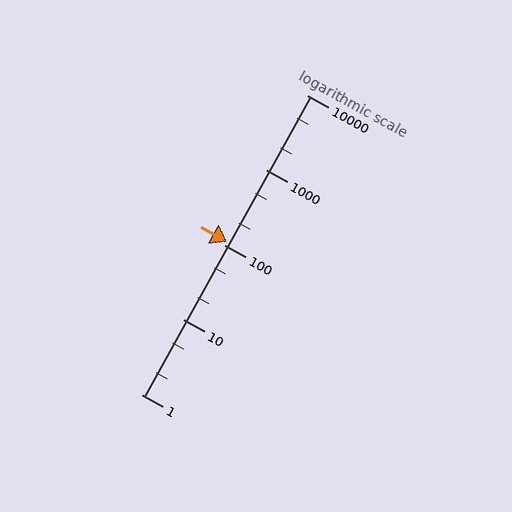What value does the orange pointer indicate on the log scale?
The pointer indicates approximately 110.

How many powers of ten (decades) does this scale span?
The scale spans 4 decades, from 1 to 10000.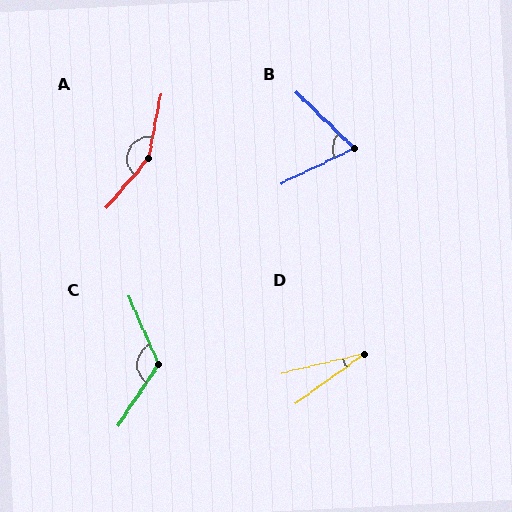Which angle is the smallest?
D, at approximately 23 degrees.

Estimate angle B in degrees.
Approximately 70 degrees.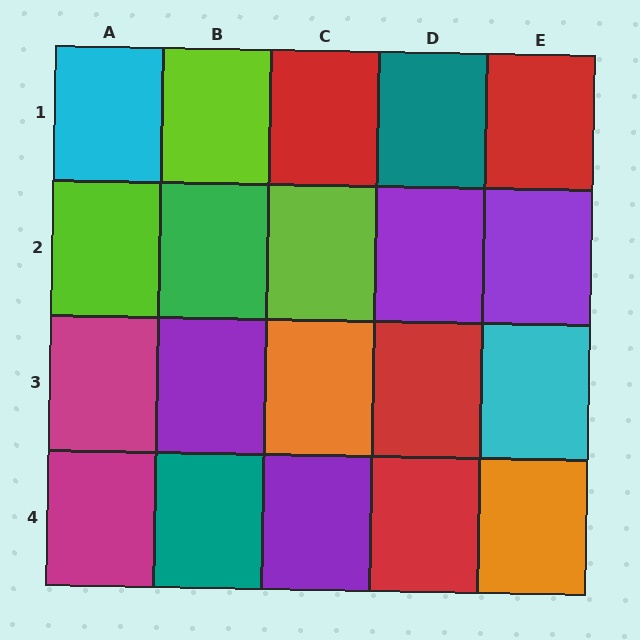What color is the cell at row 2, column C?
Lime.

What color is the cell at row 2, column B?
Green.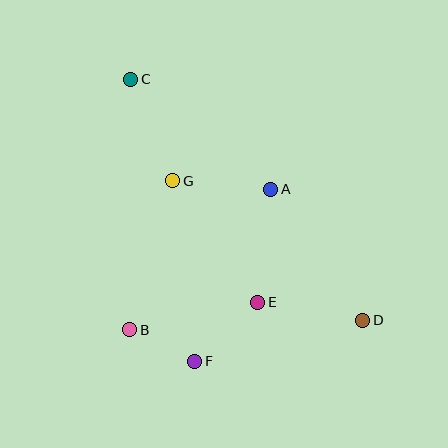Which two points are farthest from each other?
Points C and D are farthest from each other.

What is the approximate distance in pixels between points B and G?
The distance between B and G is approximately 155 pixels.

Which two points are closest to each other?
Points B and F are closest to each other.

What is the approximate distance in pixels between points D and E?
The distance between D and E is approximately 106 pixels.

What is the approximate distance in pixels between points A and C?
The distance between A and C is approximately 178 pixels.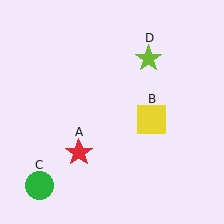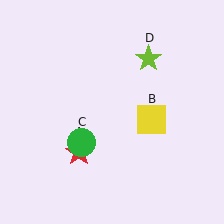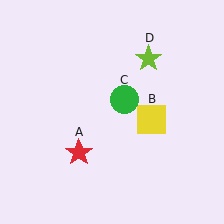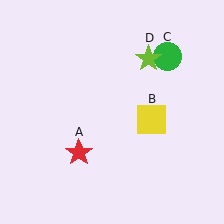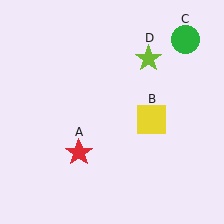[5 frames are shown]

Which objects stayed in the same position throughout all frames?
Red star (object A) and yellow square (object B) and lime star (object D) remained stationary.